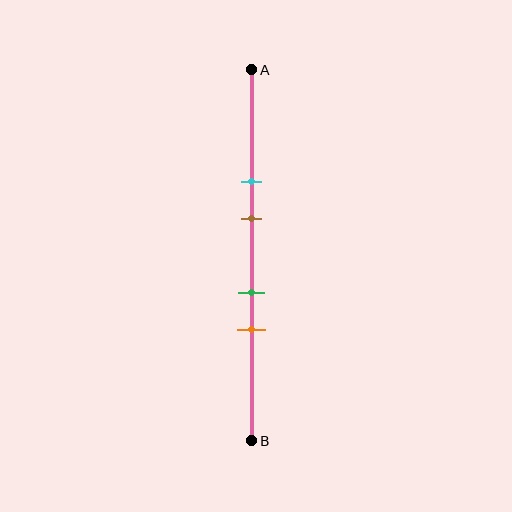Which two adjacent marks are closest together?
The green and orange marks are the closest adjacent pair.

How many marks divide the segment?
There are 4 marks dividing the segment.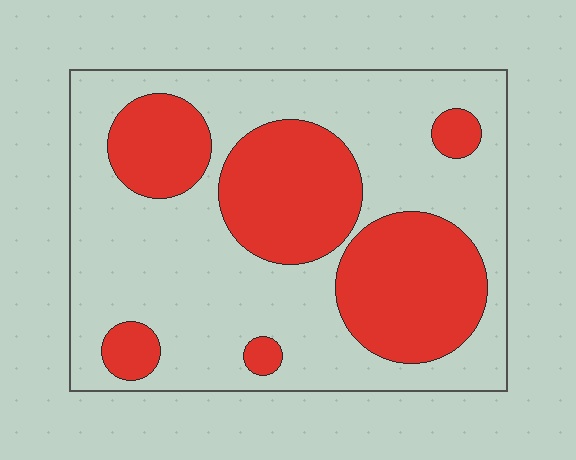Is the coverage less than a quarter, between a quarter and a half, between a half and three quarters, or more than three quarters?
Between a quarter and a half.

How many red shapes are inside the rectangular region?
6.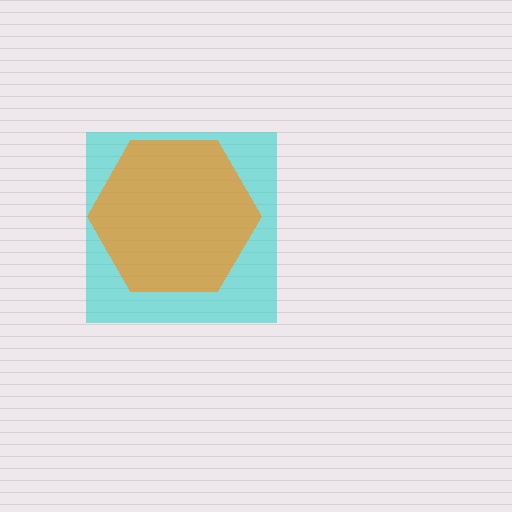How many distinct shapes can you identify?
There are 2 distinct shapes: a cyan square, an orange hexagon.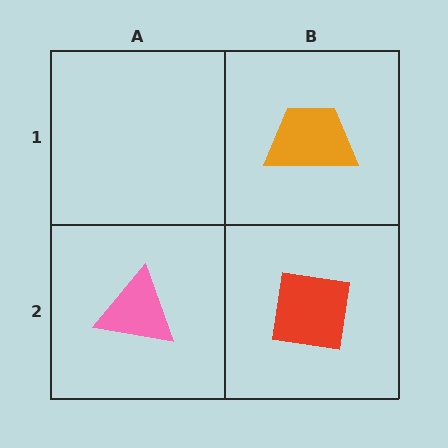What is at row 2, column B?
A red square.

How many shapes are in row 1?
1 shape.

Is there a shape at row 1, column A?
No, that cell is empty.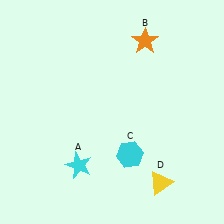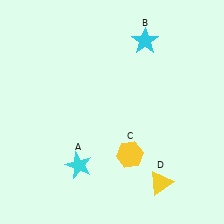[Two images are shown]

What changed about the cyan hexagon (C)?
In Image 1, C is cyan. In Image 2, it changed to yellow.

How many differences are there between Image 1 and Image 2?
There are 2 differences between the two images.